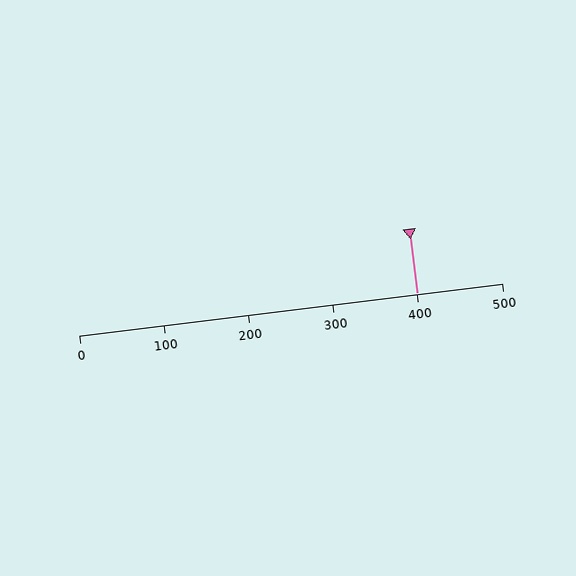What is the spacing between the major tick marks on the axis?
The major ticks are spaced 100 apart.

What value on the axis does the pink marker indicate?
The marker indicates approximately 400.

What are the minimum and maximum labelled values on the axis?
The axis runs from 0 to 500.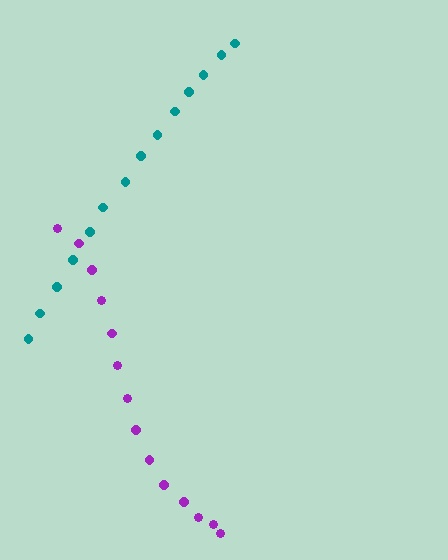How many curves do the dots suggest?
There are 2 distinct paths.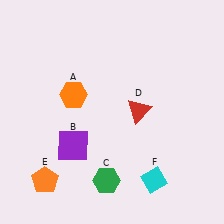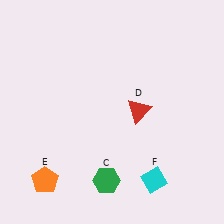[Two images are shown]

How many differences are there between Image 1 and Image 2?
There are 2 differences between the two images.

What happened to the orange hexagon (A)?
The orange hexagon (A) was removed in Image 2. It was in the top-left area of Image 1.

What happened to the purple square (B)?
The purple square (B) was removed in Image 2. It was in the bottom-left area of Image 1.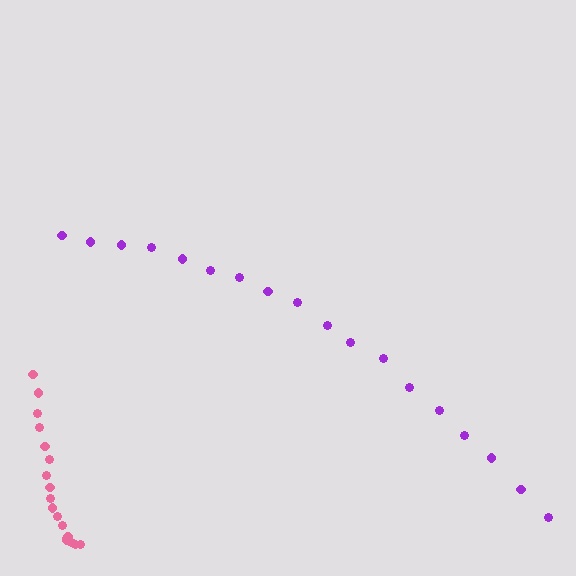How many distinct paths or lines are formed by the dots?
There are 2 distinct paths.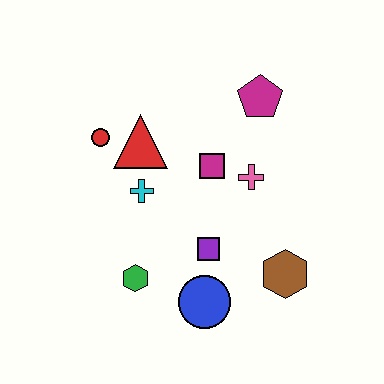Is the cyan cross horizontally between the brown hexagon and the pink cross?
No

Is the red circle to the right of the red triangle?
No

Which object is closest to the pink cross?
The magenta square is closest to the pink cross.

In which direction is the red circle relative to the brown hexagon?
The red circle is to the left of the brown hexagon.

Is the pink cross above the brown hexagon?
Yes